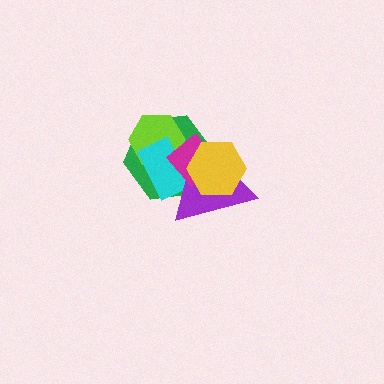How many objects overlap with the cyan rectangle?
4 objects overlap with the cyan rectangle.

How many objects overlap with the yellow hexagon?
3 objects overlap with the yellow hexagon.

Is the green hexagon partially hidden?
Yes, it is partially covered by another shape.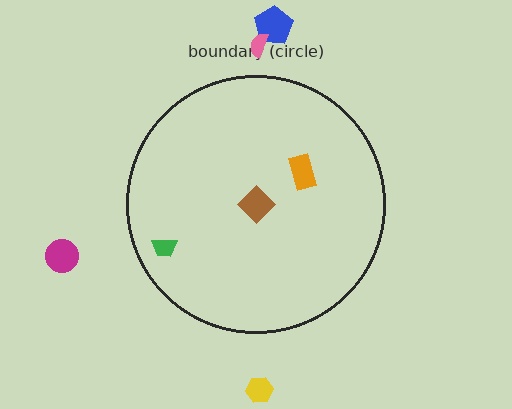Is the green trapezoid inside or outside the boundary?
Inside.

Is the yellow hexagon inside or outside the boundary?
Outside.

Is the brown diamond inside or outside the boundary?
Inside.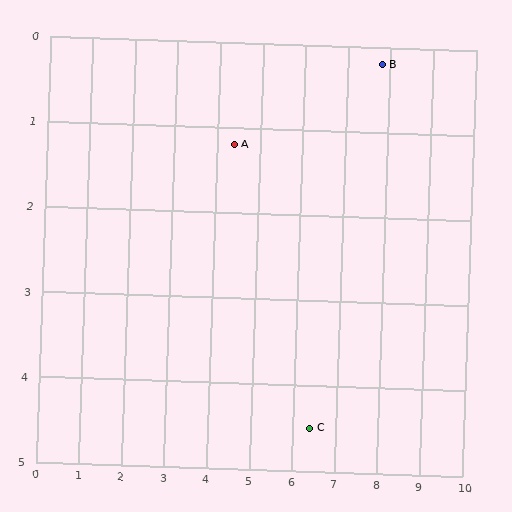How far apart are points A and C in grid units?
Points A and C are about 3.9 grid units apart.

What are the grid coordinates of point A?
Point A is at approximately (4.4, 1.2).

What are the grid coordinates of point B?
Point B is at approximately (7.8, 0.2).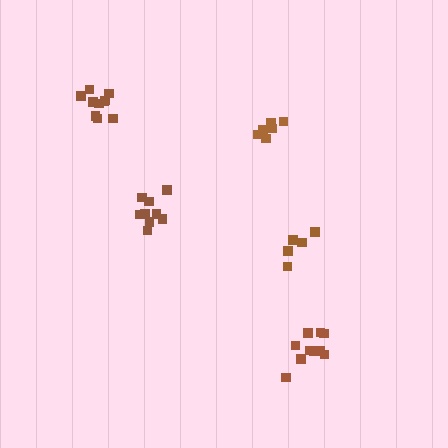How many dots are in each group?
Group 1: 6 dots, Group 2: 5 dots, Group 3: 11 dots, Group 4: 9 dots, Group 5: 10 dots (41 total).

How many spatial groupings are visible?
There are 5 spatial groupings.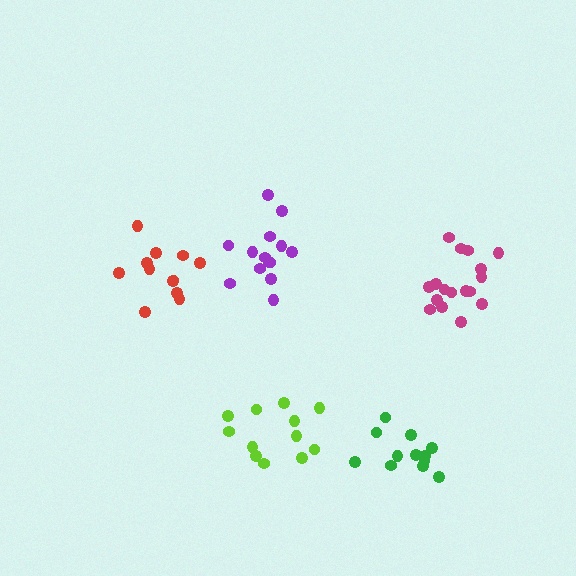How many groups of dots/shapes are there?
There are 5 groups.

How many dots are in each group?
Group 1: 12 dots, Group 2: 14 dots, Group 3: 12 dots, Group 4: 17 dots, Group 5: 12 dots (67 total).